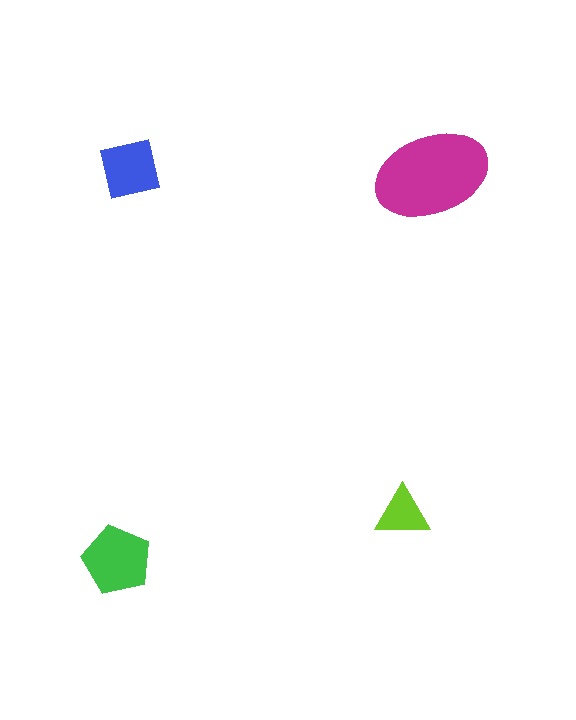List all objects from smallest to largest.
The lime triangle, the blue square, the green pentagon, the magenta ellipse.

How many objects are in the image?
There are 4 objects in the image.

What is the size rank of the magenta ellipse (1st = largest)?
1st.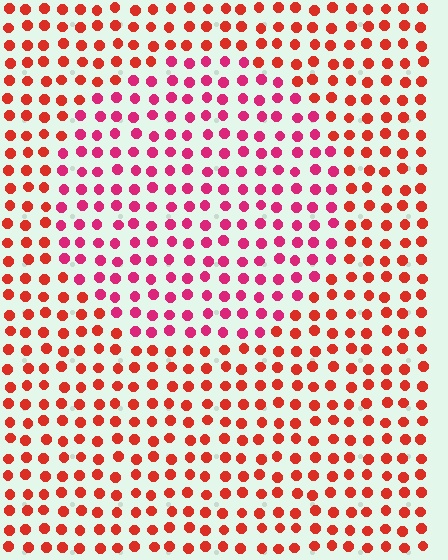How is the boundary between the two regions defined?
The boundary is defined purely by a slight shift in hue (about 31 degrees). Spacing, size, and orientation are identical on both sides.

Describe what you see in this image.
The image is filled with small red elements in a uniform arrangement. A circle-shaped region is visible where the elements are tinted to a slightly different hue, forming a subtle color boundary.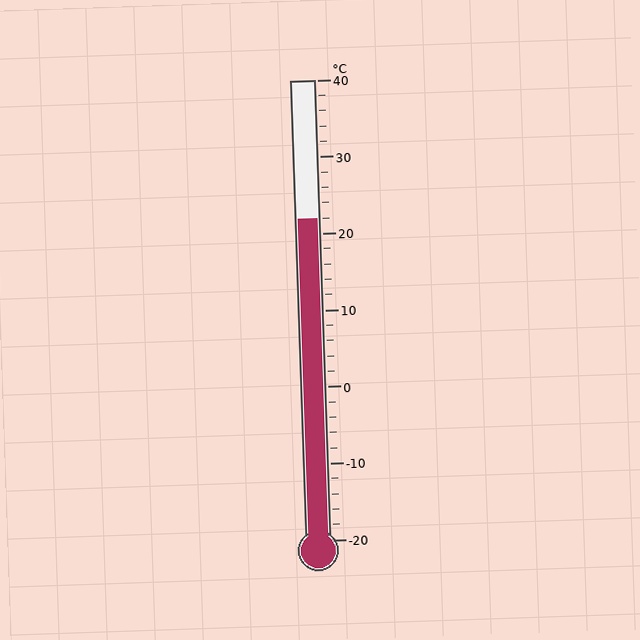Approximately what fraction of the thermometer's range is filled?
The thermometer is filled to approximately 70% of its range.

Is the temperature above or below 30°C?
The temperature is below 30°C.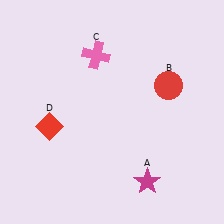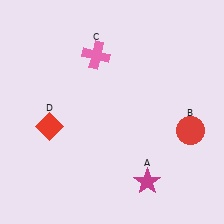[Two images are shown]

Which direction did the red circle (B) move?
The red circle (B) moved down.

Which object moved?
The red circle (B) moved down.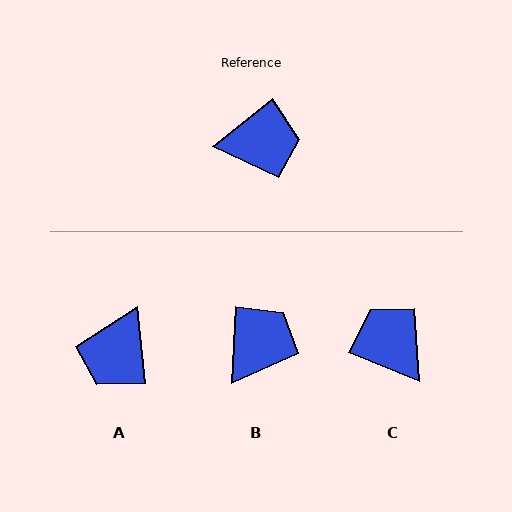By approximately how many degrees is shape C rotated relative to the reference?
Approximately 119 degrees counter-clockwise.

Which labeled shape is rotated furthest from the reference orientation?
A, about 122 degrees away.